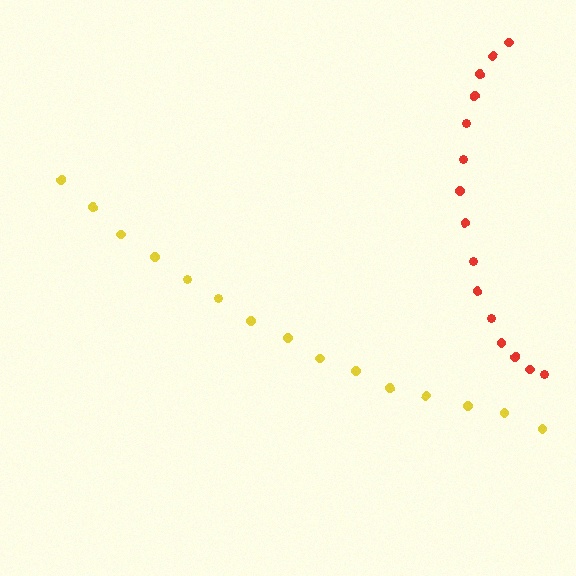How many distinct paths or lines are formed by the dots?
There are 2 distinct paths.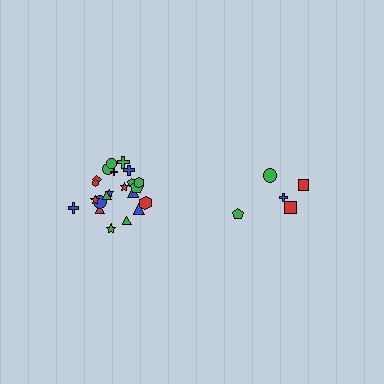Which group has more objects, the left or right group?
The left group.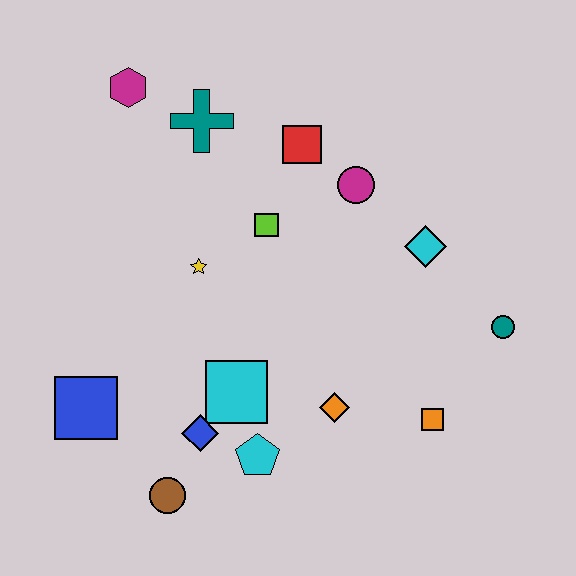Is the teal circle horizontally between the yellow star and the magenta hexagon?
No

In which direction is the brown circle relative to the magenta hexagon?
The brown circle is below the magenta hexagon.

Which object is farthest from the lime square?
The brown circle is farthest from the lime square.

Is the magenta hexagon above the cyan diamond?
Yes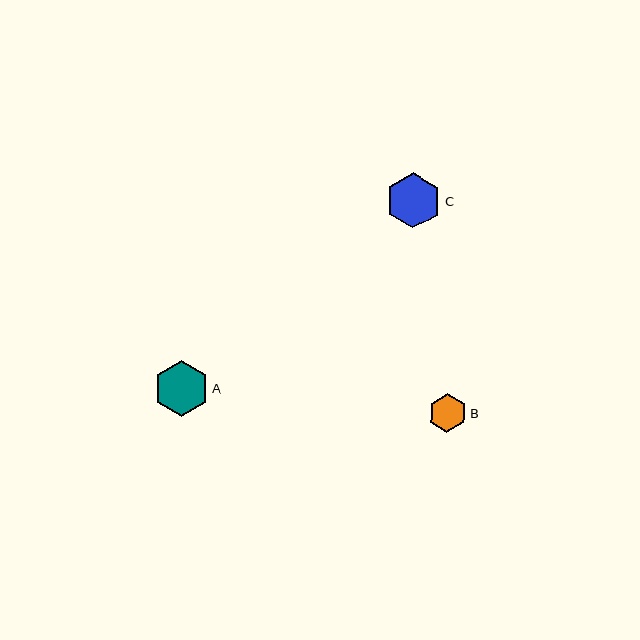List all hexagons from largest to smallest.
From largest to smallest: C, A, B.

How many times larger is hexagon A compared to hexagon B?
Hexagon A is approximately 1.4 times the size of hexagon B.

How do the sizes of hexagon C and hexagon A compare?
Hexagon C and hexagon A are approximately the same size.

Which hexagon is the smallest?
Hexagon B is the smallest with a size of approximately 39 pixels.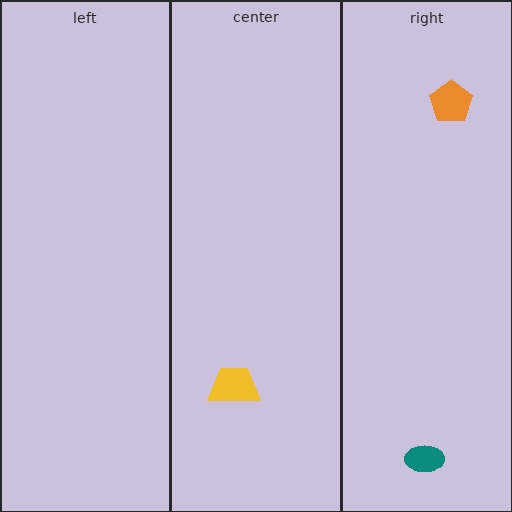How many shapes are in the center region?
1.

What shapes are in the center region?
The yellow trapezoid.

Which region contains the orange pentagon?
The right region.